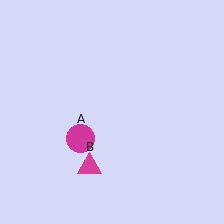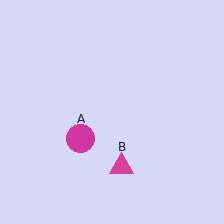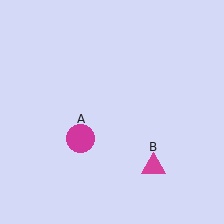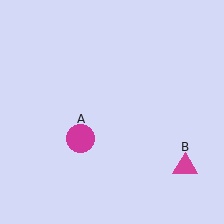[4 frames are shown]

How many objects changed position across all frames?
1 object changed position: magenta triangle (object B).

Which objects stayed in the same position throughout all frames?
Magenta circle (object A) remained stationary.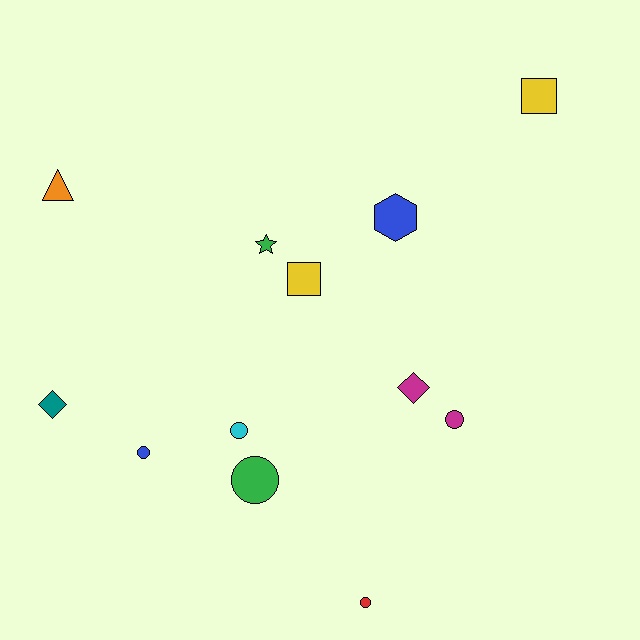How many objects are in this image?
There are 12 objects.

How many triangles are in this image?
There is 1 triangle.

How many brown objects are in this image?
There are no brown objects.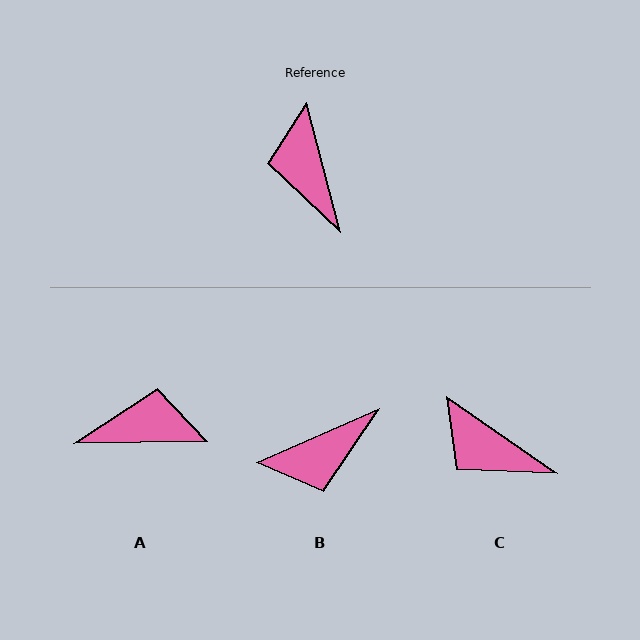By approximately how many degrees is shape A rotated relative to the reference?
Approximately 104 degrees clockwise.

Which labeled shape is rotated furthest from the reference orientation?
A, about 104 degrees away.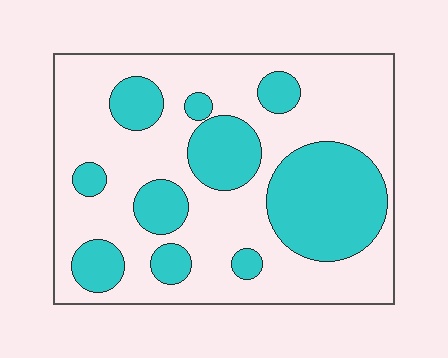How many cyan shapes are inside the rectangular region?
10.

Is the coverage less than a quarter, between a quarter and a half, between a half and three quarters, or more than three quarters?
Between a quarter and a half.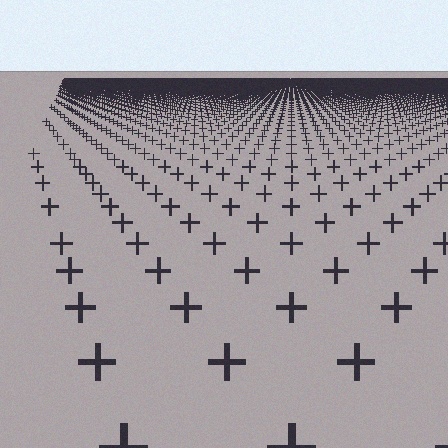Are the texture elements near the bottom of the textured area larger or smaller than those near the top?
Larger. Near the bottom, elements are closer to the viewer and appear at a bigger on-screen size.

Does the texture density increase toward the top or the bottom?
Density increases toward the top.